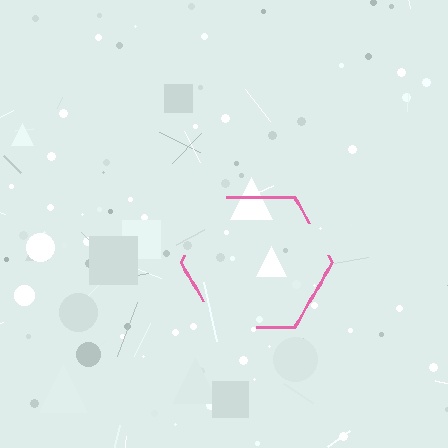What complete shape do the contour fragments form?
The contour fragments form a hexagon.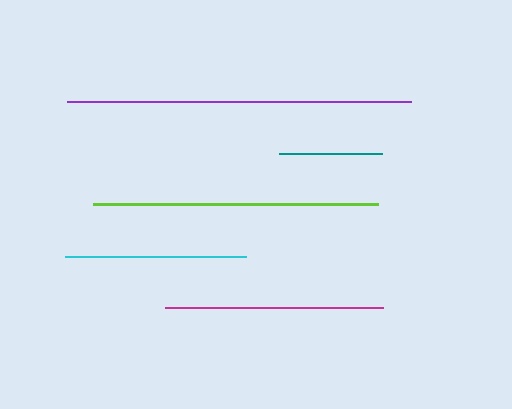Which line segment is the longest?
The purple line is the longest at approximately 344 pixels.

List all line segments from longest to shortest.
From longest to shortest: purple, lime, magenta, cyan, teal.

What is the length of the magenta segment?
The magenta segment is approximately 217 pixels long.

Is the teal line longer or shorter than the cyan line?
The cyan line is longer than the teal line.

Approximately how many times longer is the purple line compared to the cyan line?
The purple line is approximately 1.9 times the length of the cyan line.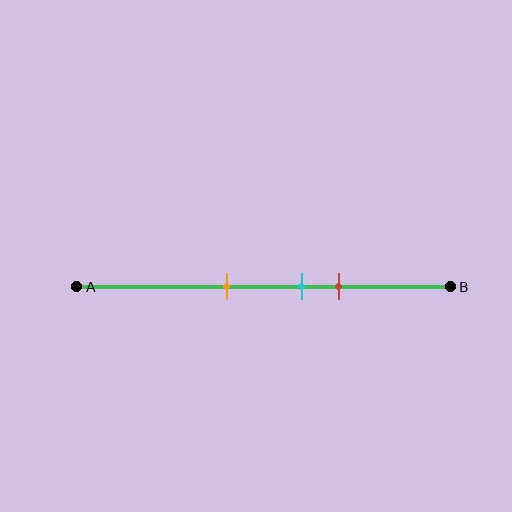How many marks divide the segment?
There are 3 marks dividing the segment.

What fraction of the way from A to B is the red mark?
The red mark is approximately 70% (0.7) of the way from A to B.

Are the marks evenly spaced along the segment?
Yes, the marks are approximately evenly spaced.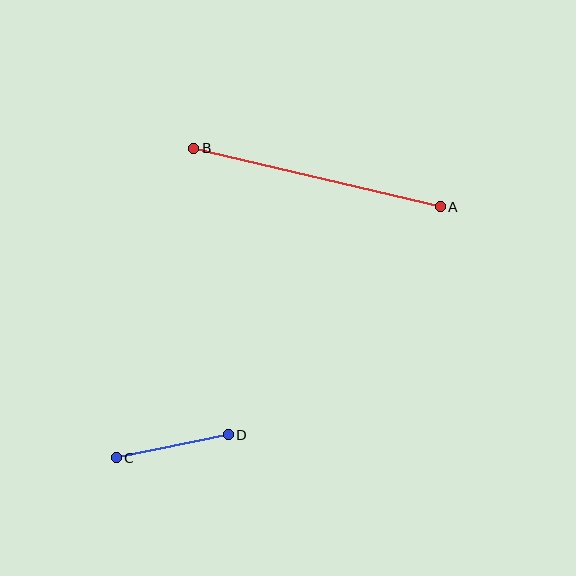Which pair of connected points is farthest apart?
Points A and B are farthest apart.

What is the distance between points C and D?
The distance is approximately 115 pixels.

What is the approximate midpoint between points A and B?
The midpoint is at approximately (317, 177) pixels.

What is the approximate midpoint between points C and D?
The midpoint is at approximately (172, 446) pixels.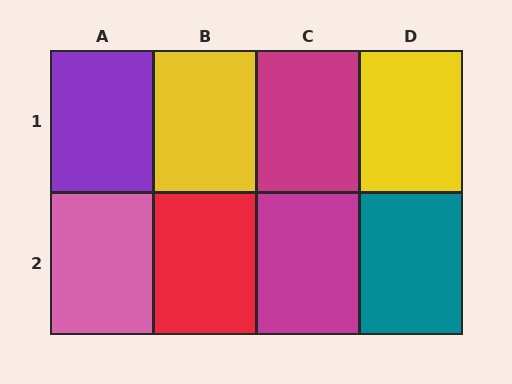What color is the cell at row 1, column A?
Purple.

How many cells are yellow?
2 cells are yellow.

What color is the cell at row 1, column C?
Magenta.